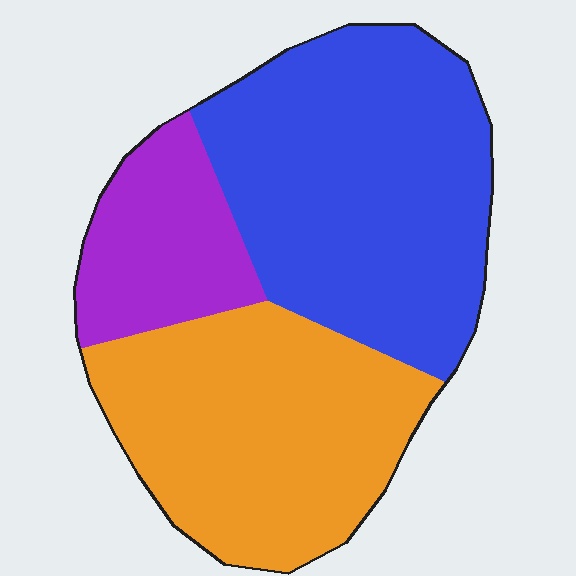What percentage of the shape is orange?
Orange takes up between a quarter and a half of the shape.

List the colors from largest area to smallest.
From largest to smallest: blue, orange, purple.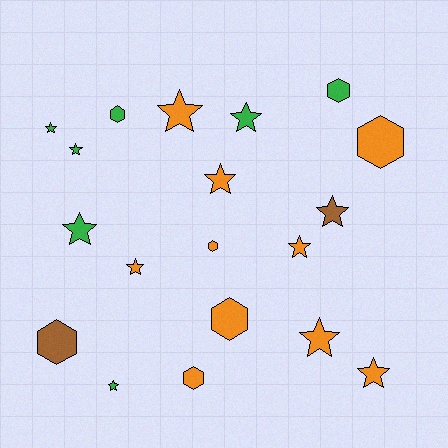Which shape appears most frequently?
Star, with 12 objects.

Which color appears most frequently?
Orange, with 10 objects.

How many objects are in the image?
There are 19 objects.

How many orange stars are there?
There are 6 orange stars.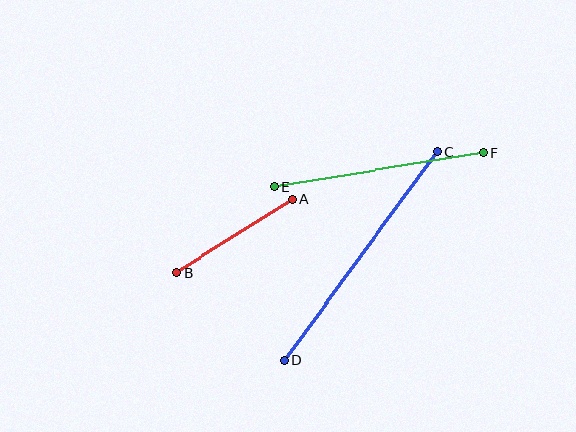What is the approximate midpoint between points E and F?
The midpoint is at approximately (379, 170) pixels.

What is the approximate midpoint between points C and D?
The midpoint is at approximately (361, 256) pixels.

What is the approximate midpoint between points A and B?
The midpoint is at approximately (235, 236) pixels.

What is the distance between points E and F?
The distance is approximately 212 pixels.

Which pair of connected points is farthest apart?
Points C and D are farthest apart.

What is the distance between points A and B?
The distance is approximately 136 pixels.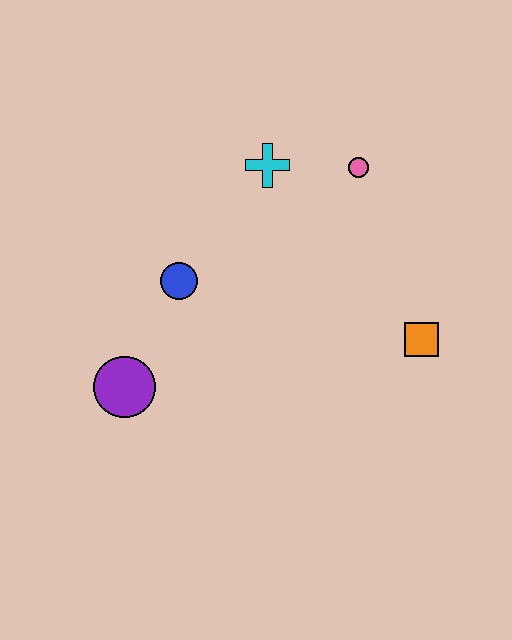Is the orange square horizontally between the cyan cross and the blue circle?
No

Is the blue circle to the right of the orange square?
No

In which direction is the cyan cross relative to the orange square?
The cyan cross is above the orange square.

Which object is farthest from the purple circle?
The pink circle is farthest from the purple circle.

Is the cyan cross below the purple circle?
No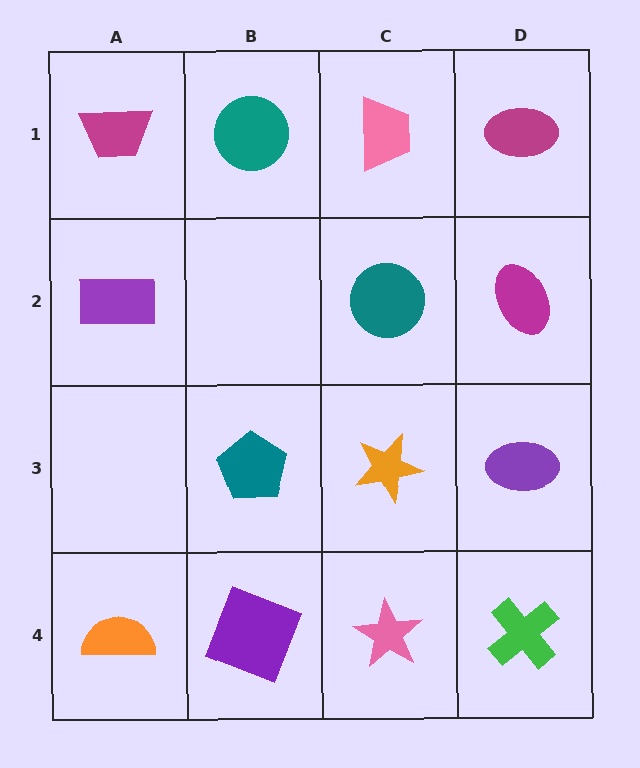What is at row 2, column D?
A magenta ellipse.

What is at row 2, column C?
A teal circle.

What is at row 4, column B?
A purple square.